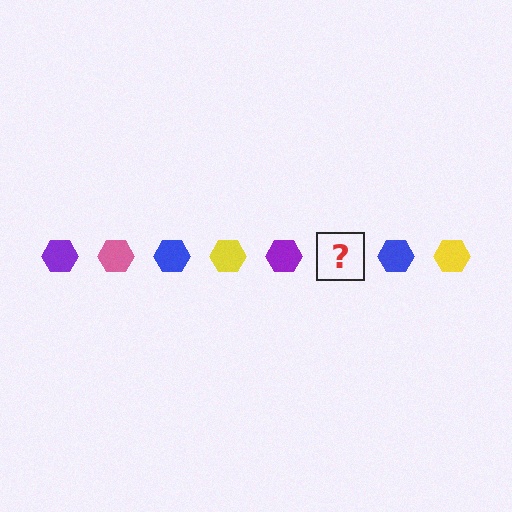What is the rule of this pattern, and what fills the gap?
The rule is that the pattern cycles through purple, pink, blue, yellow hexagons. The gap should be filled with a pink hexagon.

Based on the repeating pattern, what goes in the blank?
The blank should be a pink hexagon.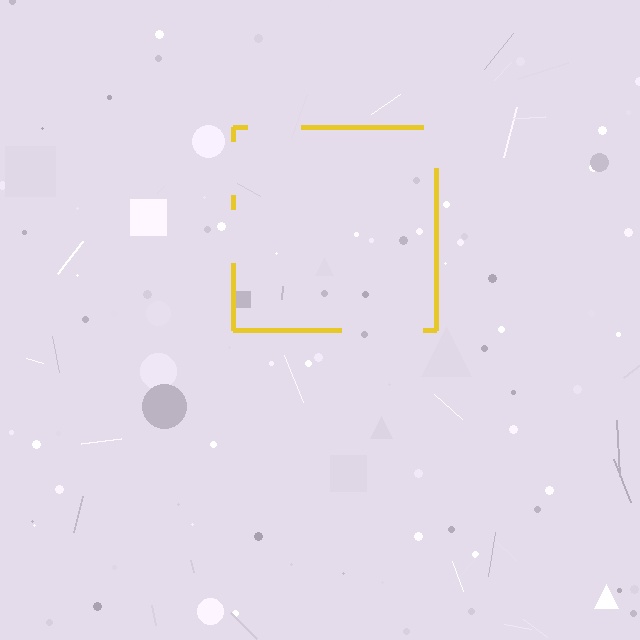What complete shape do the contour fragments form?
The contour fragments form a square.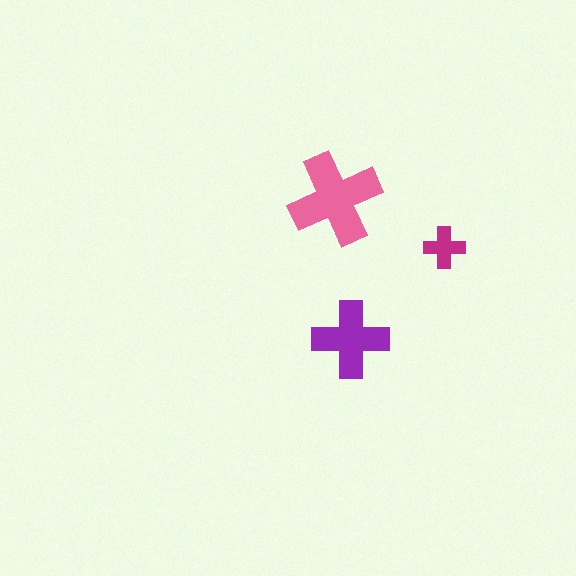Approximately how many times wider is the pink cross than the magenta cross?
About 2 times wider.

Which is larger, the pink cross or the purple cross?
The pink one.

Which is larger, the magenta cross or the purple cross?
The purple one.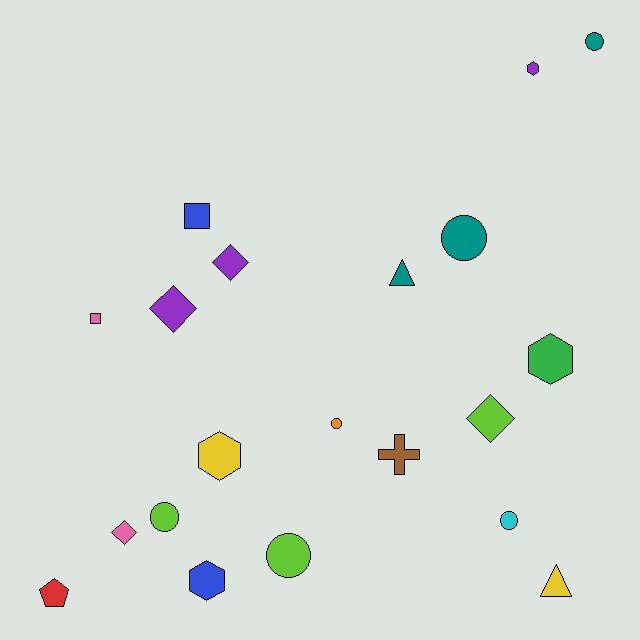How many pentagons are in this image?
There is 1 pentagon.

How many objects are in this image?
There are 20 objects.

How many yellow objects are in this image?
There are 2 yellow objects.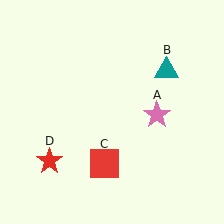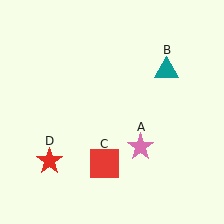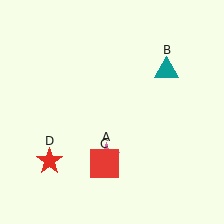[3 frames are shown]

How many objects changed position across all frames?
1 object changed position: pink star (object A).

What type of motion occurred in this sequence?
The pink star (object A) rotated clockwise around the center of the scene.